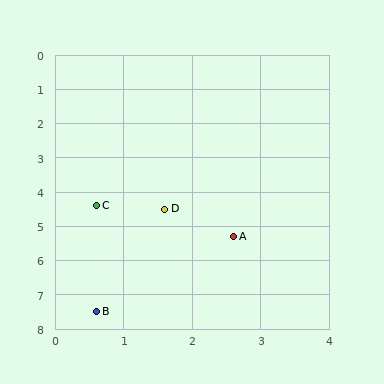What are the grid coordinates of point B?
Point B is at approximately (0.6, 7.5).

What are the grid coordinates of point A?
Point A is at approximately (2.6, 5.3).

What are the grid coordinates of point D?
Point D is at approximately (1.6, 4.5).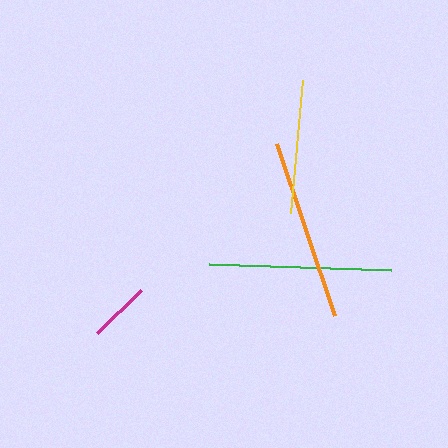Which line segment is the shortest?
The magenta line is the shortest at approximately 63 pixels.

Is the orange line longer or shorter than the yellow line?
The orange line is longer than the yellow line.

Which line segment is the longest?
The green line is the longest at approximately 183 pixels.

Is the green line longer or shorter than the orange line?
The green line is longer than the orange line.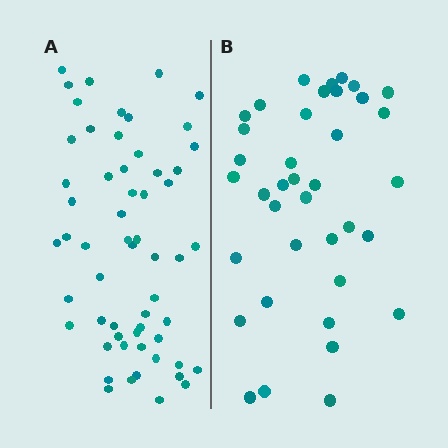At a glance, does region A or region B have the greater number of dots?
Region A (the left region) has more dots.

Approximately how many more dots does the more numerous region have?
Region A has approximately 20 more dots than region B.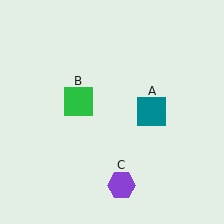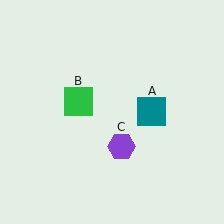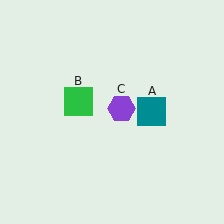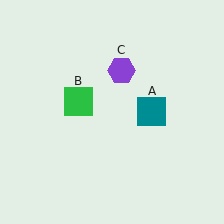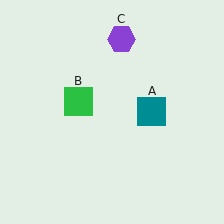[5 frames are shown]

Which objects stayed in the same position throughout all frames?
Teal square (object A) and green square (object B) remained stationary.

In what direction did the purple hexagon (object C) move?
The purple hexagon (object C) moved up.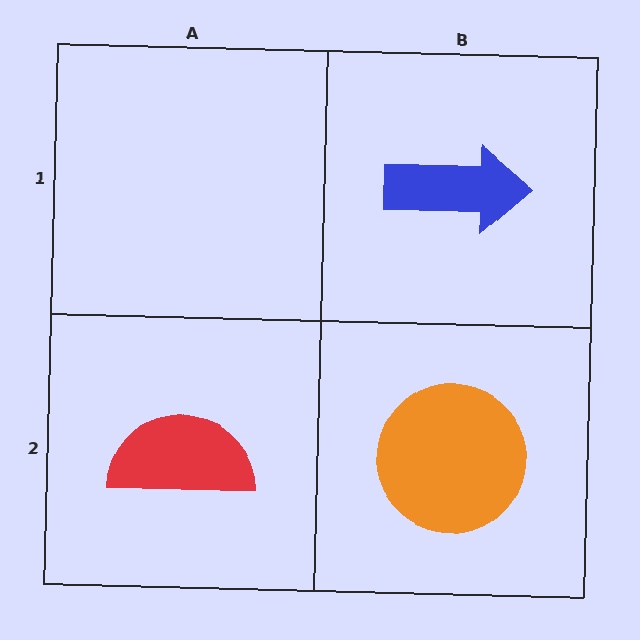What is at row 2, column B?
An orange circle.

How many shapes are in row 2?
2 shapes.